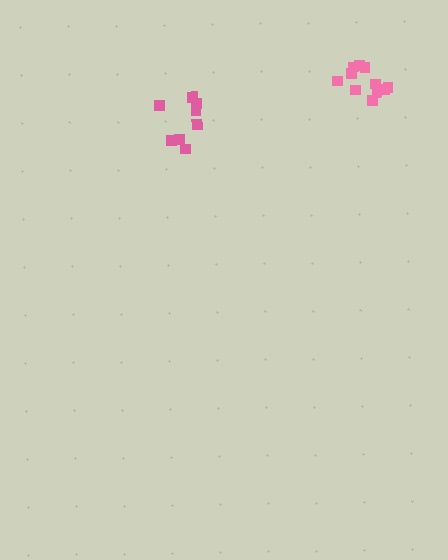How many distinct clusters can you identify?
There are 2 distinct clusters.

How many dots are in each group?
Group 1: 11 dots, Group 2: 8 dots (19 total).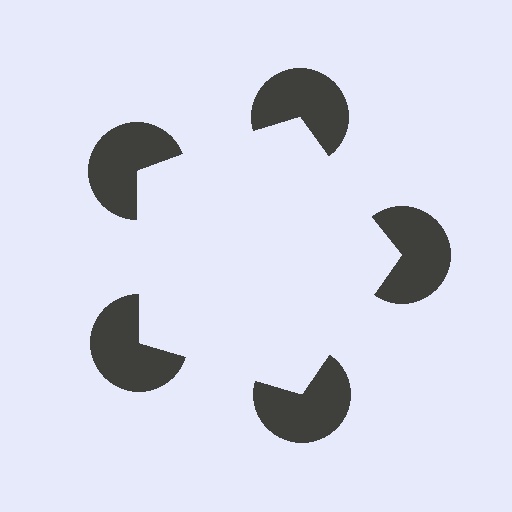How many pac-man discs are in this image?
There are 5 — one at each vertex of the illusory pentagon.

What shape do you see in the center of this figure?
An illusory pentagon — its edges are inferred from the aligned wedge cuts in the pac-man discs, not physically drawn.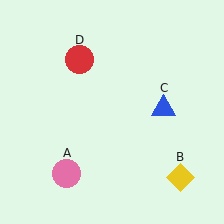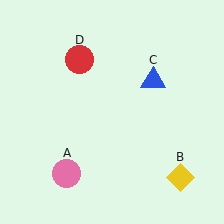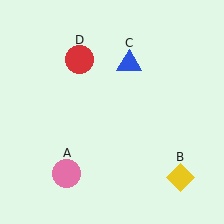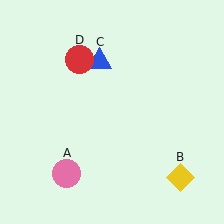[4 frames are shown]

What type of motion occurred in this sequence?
The blue triangle (object C) rotated counterclockwise around the center of the scene.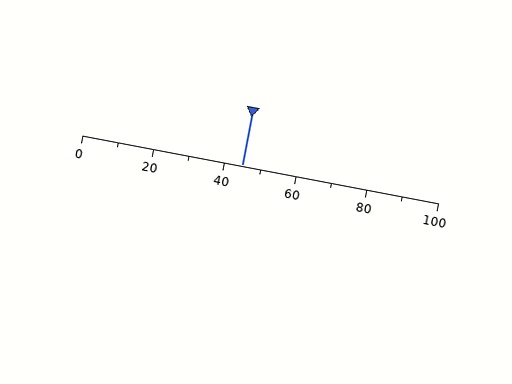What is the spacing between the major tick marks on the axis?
The major ticks are spaced 20 apart.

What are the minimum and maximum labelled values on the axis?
The axis runs from 0 to 100.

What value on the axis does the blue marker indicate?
The marker indicates approximately 45.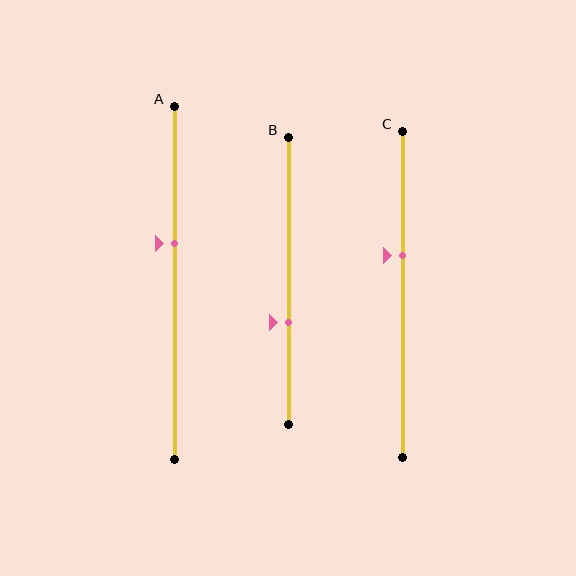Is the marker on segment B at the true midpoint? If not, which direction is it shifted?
No, the marker on segment B is shifted downward by about 14% of the segment length.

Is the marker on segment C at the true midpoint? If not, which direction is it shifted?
No, the marker on segment C is shifted upward by about 12% of the segment length.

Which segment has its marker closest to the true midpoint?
Segment A has its marker closest to the true midpoint.